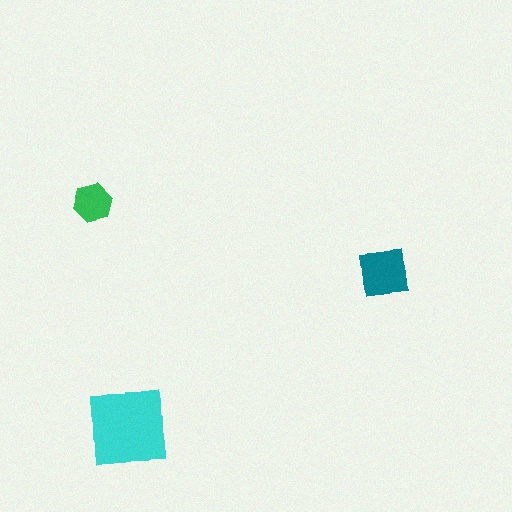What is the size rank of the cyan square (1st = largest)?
1st.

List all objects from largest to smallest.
The cyan square, the teal square, the green hexagon.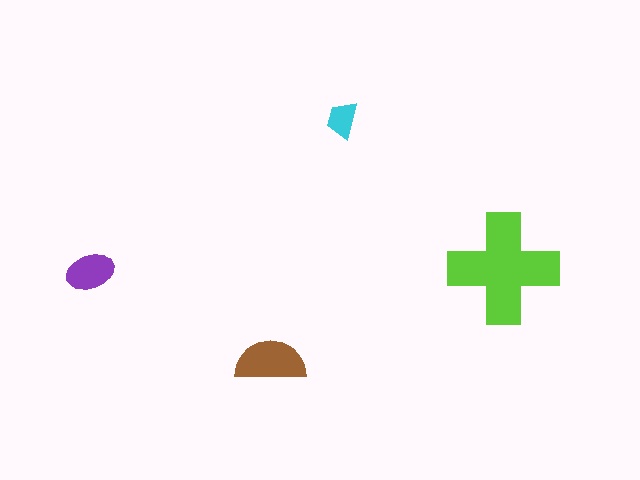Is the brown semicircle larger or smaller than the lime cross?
Smaller.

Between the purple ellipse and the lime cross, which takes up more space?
The lime cross.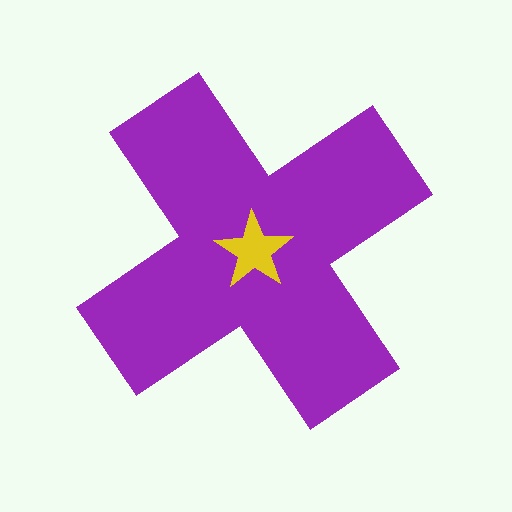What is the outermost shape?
The purple cross.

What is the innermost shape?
The yellow star.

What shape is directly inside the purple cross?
The yellow star.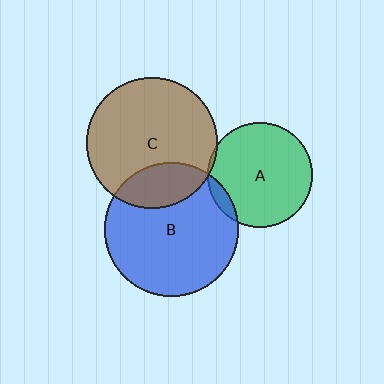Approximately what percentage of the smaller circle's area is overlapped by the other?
Approximately 20%.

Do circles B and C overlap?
Yes.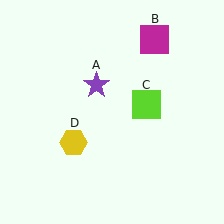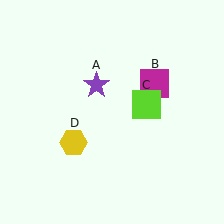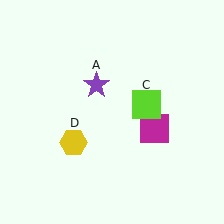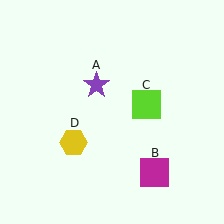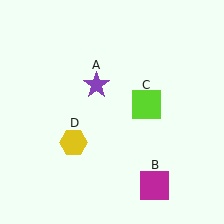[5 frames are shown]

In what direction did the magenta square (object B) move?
The magenta square (object B) moved down.